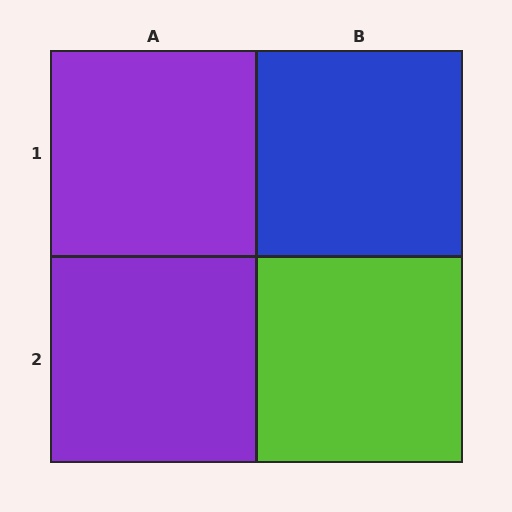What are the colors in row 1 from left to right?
Purple, blue.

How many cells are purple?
2 cells are purple.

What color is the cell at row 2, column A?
Purple.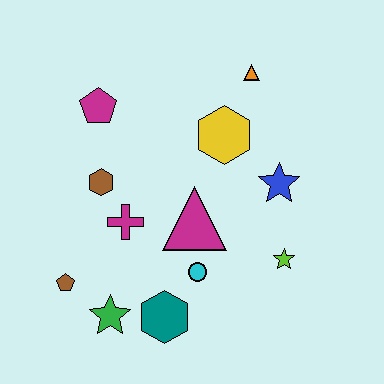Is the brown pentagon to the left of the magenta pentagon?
Yes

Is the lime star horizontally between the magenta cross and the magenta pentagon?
No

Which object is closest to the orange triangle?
The yellow hexagon is closest to the orange triangle.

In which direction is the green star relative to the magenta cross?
The green star is below the magenta cross.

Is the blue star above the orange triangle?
No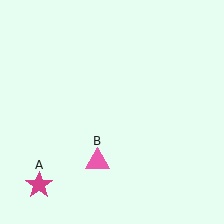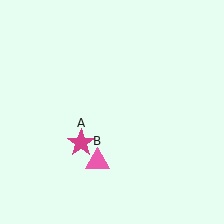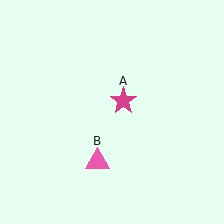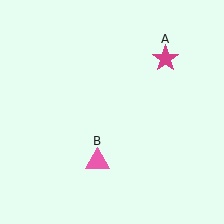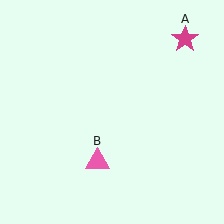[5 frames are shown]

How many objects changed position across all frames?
1 object changed position: magenta star (object A).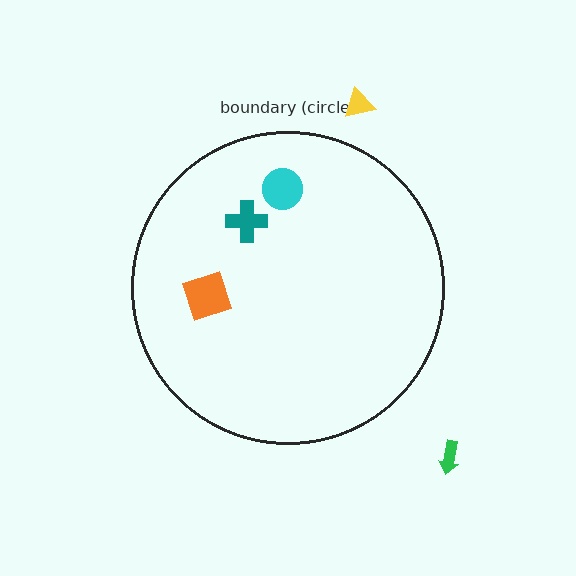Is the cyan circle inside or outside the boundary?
Inside.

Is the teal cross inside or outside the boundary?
Inside.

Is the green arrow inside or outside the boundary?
Outside.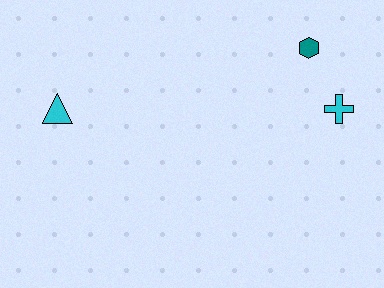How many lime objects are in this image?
There are no lime objects.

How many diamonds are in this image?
There are no diamonds.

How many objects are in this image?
There are 3 objects.